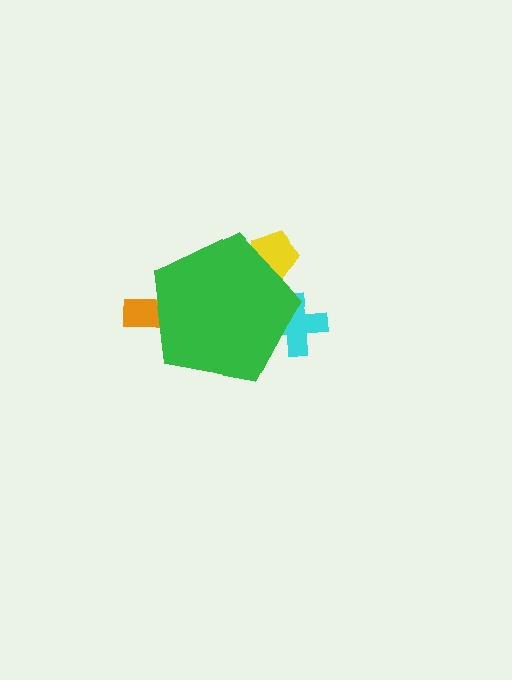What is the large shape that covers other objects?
A green pentagon.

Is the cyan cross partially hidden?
Yes, the cyan cross is partially hidden behind the green pentagon.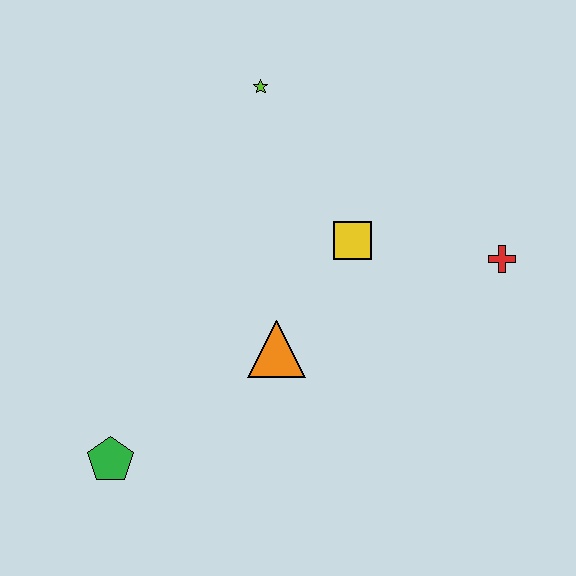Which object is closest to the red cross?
The yellow square is closest to the red cross.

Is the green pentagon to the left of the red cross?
Yes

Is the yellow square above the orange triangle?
Yes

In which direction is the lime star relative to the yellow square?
The lime star is above the yellow square.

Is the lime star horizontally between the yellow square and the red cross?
No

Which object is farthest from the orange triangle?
The lime star is farthest from the orange triangle.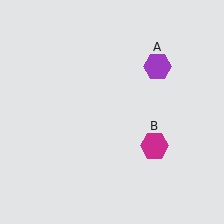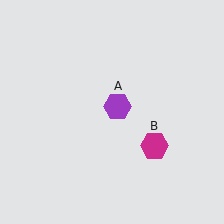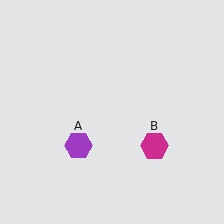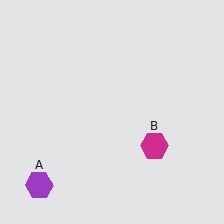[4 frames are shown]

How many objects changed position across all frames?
1 object changed position: purple hexagon (object A).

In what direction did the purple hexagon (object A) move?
The purple hexagon (object A) moved down and to the left.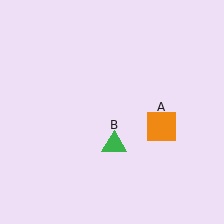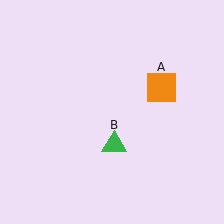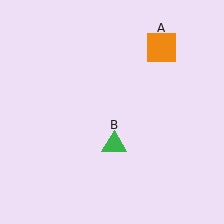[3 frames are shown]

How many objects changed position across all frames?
1 object changed position: orange square (object A).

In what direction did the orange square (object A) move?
The orange square (object A) moved up.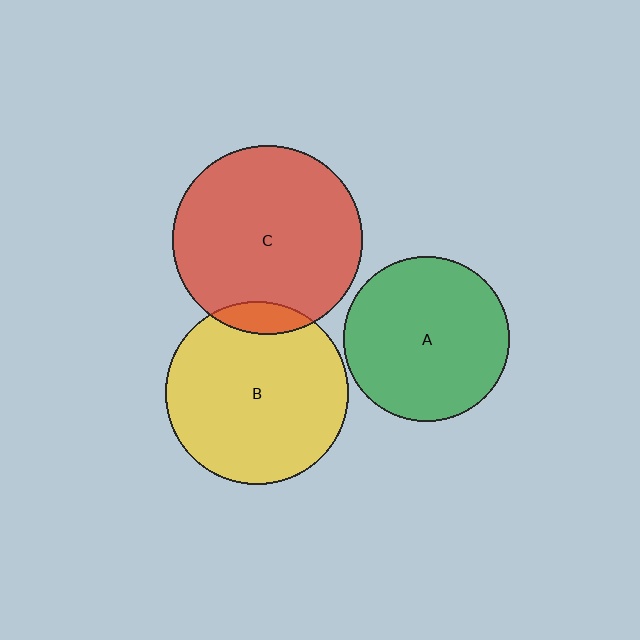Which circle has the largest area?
Circle C (red).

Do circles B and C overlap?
Yes.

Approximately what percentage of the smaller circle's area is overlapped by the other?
Approximately 10%.